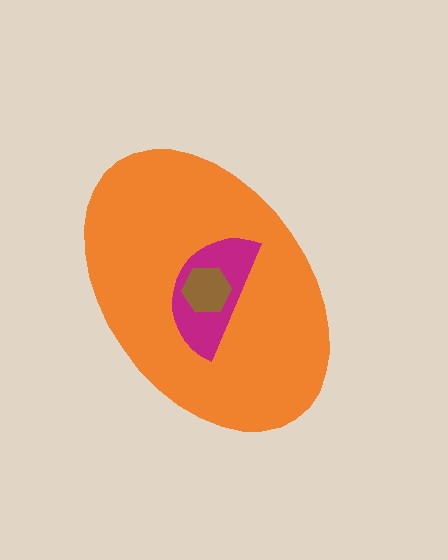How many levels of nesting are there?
3.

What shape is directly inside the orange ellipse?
The magenta semicircle.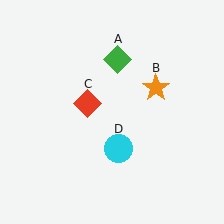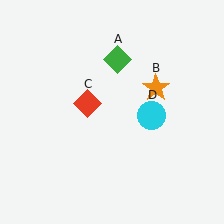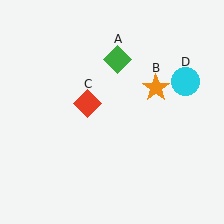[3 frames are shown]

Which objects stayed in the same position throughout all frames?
Green diamond (object A) and orange star (object B) and red diamond (object C) remained stationary.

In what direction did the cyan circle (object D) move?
The cyan circle (object D) moved up and to the right.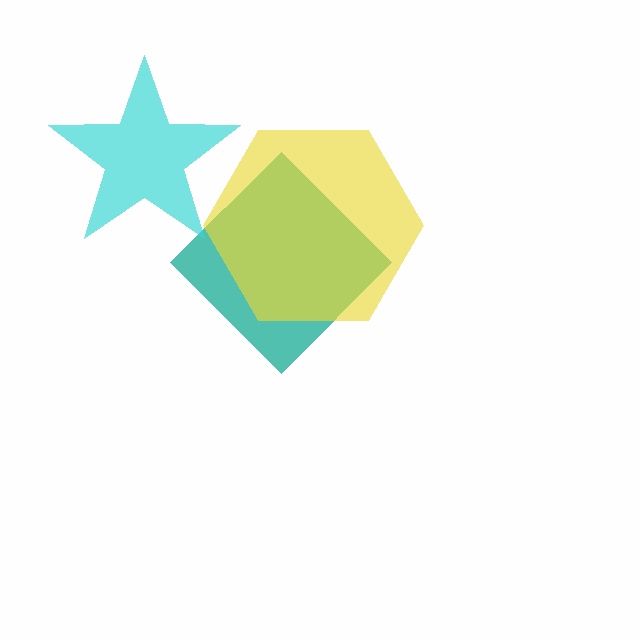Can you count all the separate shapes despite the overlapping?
Yes, there are 3 separate shapes.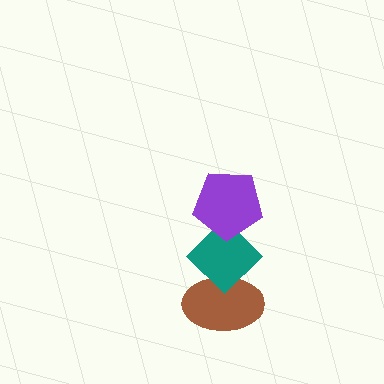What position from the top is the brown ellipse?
The brown ellipse is 3rd from the top.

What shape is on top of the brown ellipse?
The teal diamond is on top of the brown ellipse.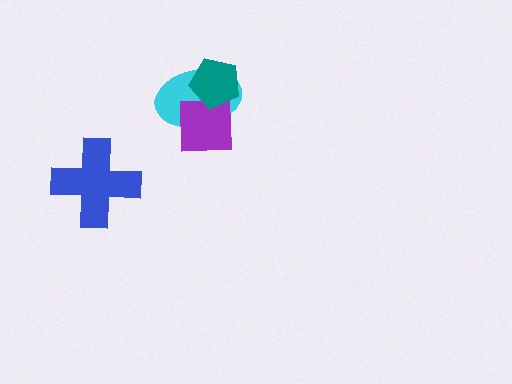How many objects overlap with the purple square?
2 objects overlap with the purple square.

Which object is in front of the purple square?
The teal pentagon is in front of the purple square.